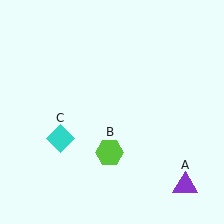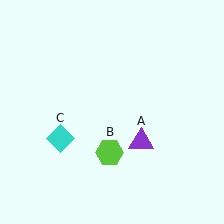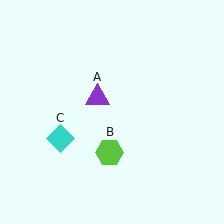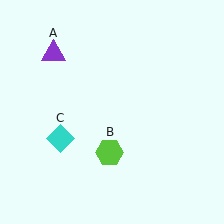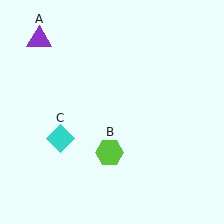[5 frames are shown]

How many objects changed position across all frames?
1 object changed position: purple triangle (object A).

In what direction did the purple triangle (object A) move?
The purple triangle (object A) moved up and to the left.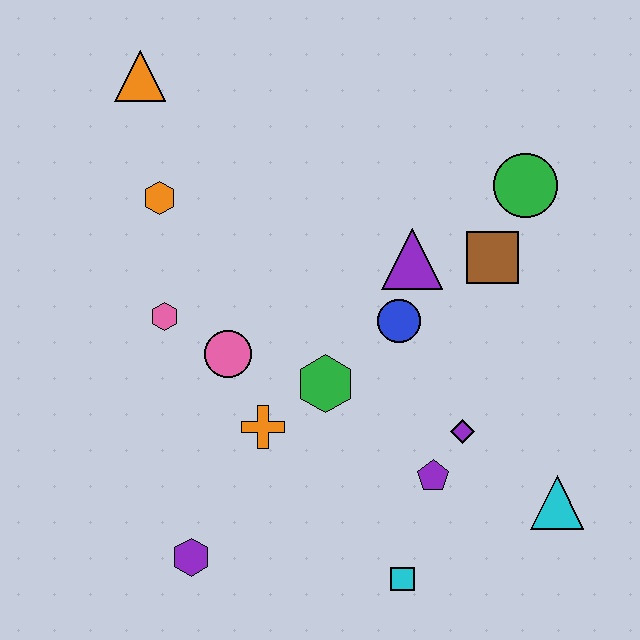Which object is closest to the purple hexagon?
The orange cross is closest to the purple hexagon.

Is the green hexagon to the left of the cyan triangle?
Yes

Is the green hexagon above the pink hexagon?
No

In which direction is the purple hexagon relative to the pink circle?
The purple hexagon is below the pink circle.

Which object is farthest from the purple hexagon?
The green circle is farthest from the purple hexagon.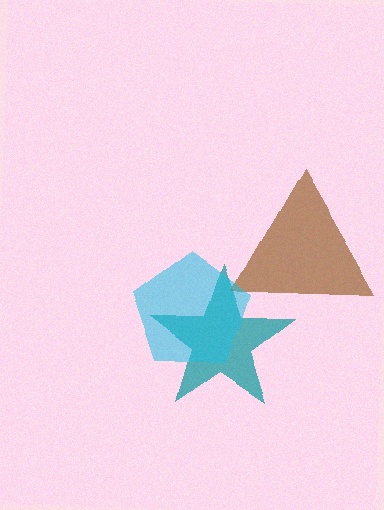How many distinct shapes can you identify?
There are 3 distinct shapes: a teal star, a brown triangle, a cyan pentagon.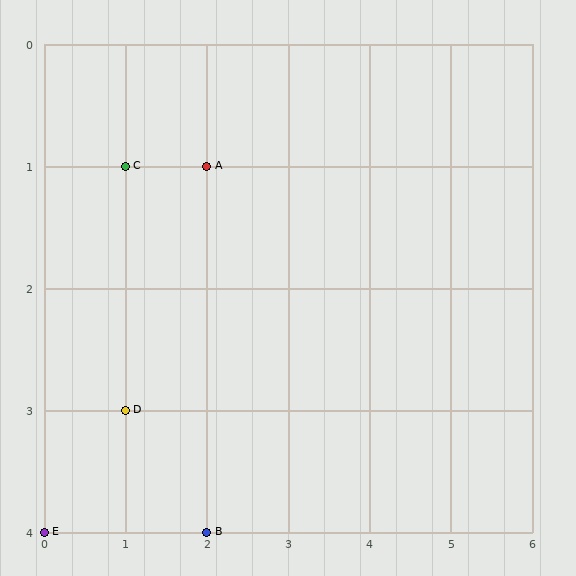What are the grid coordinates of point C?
Point C is at grid coordinates (1, 1).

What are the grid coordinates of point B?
Point B is at grid coordinates (2, 4).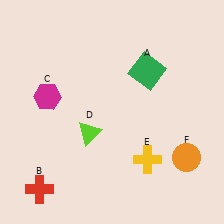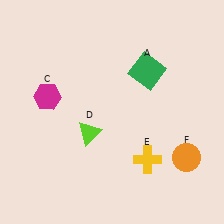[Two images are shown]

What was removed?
The red cross (B) was removed in Image 2.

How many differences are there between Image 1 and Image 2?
There is 1 difference between the two images.